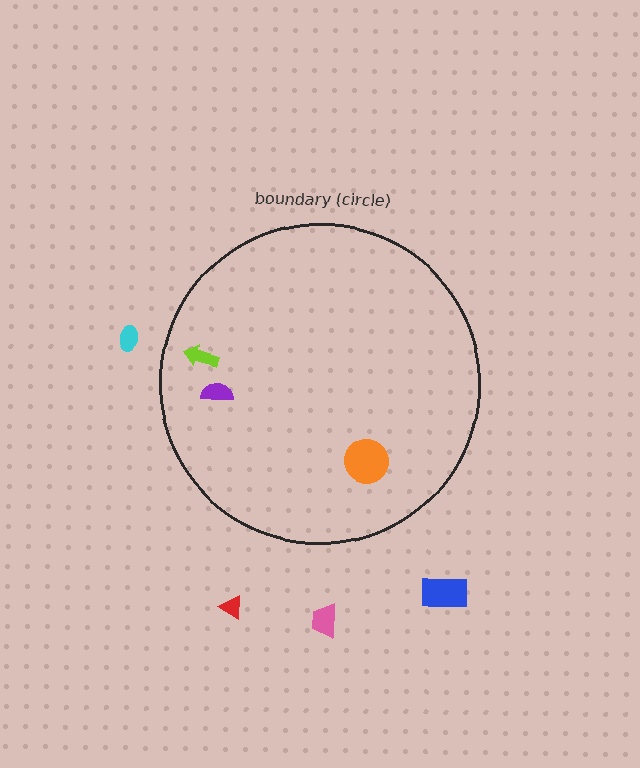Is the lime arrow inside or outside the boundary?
Inside.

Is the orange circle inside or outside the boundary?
Inside.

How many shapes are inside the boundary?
3 inside, 4 outside.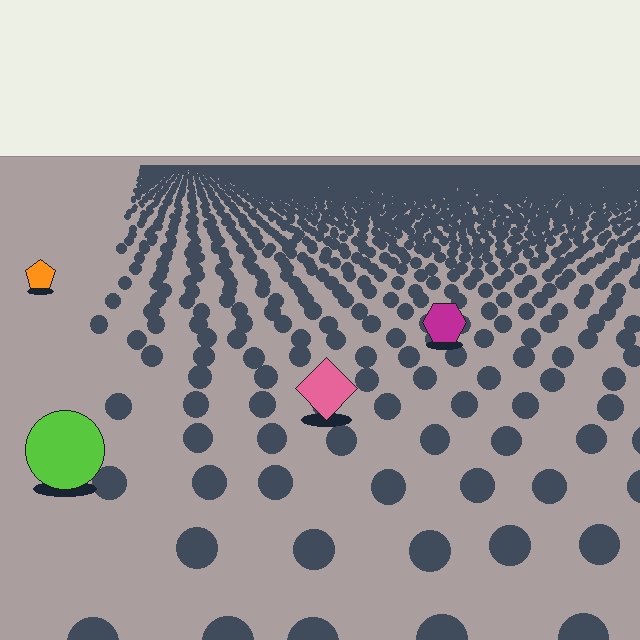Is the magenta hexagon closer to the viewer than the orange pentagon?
Yes. The magenta hexagon is closer — you can tell from the texture gradient: the ground texture is coarser near it.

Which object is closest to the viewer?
The lime circle is closest. The texture marks near it are larger and more spread out.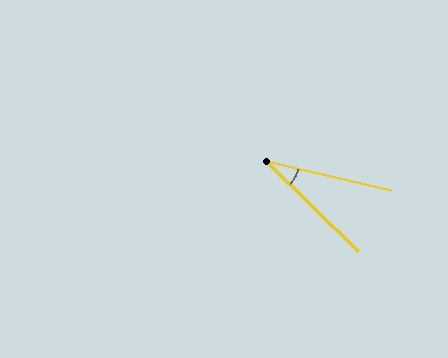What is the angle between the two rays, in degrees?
Approximately 31 degrees.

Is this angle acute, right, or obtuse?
It is acute.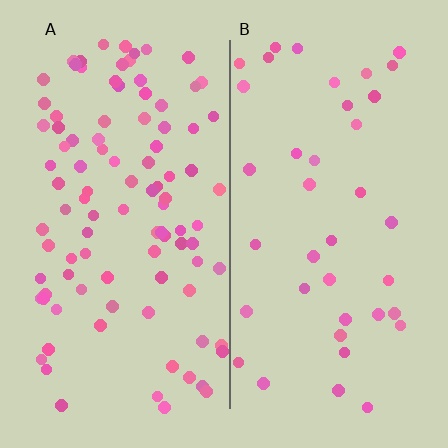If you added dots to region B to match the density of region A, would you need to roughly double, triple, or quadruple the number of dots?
Approximately double.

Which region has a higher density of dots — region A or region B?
A (the left).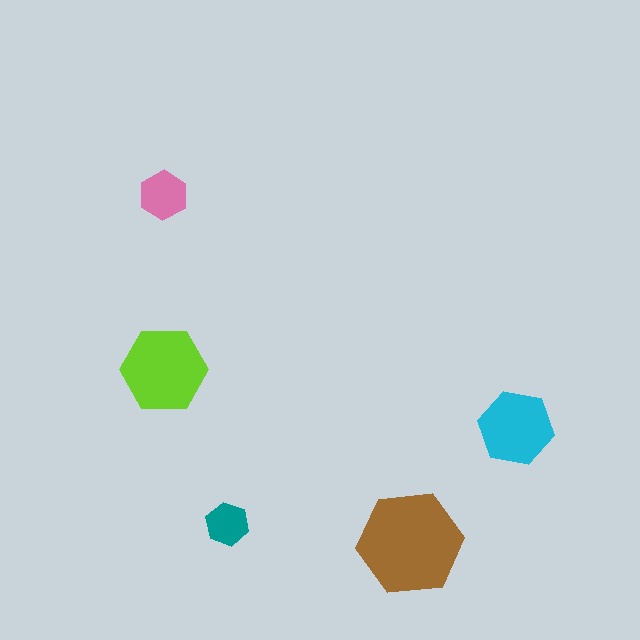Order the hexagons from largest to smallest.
the brown one, the lime one, the cyan one, the pink one, the teal one.